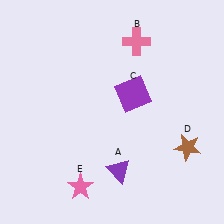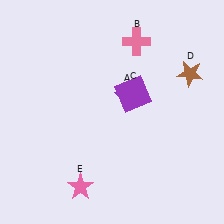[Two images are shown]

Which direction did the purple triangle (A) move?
The purple triangle (A) moved up.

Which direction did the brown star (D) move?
The brown star (D) moved up.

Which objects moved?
The objects that moved are: the purple triangle (A), the brown star (D).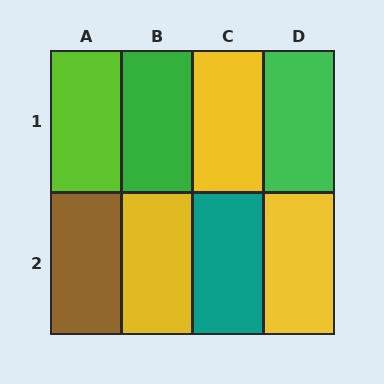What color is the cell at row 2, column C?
Teal.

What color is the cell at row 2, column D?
Yellow.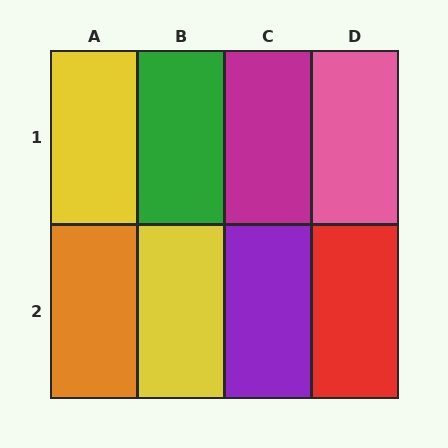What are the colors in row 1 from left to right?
Yellow, green, magenta, pink.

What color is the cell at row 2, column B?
Yellow.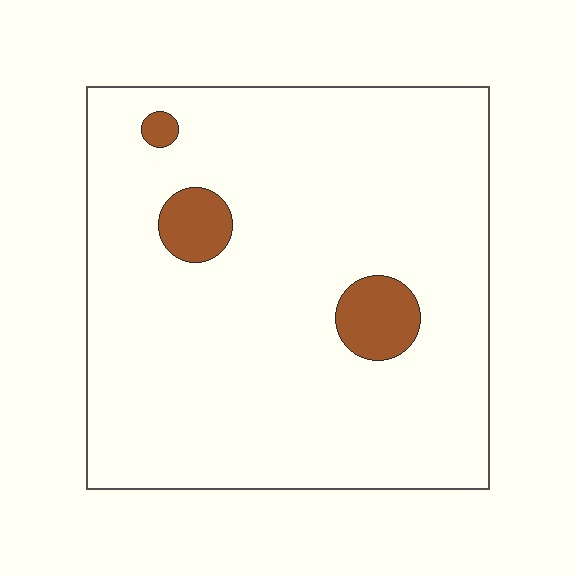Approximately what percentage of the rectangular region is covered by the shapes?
Approximately 5%.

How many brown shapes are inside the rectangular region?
3.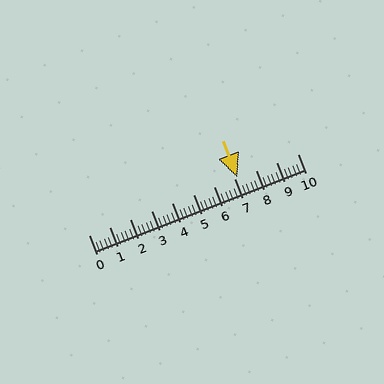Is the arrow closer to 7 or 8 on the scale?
The arrow is closer to 7.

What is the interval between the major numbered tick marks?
The major tick marks are spaced 1 units apart.